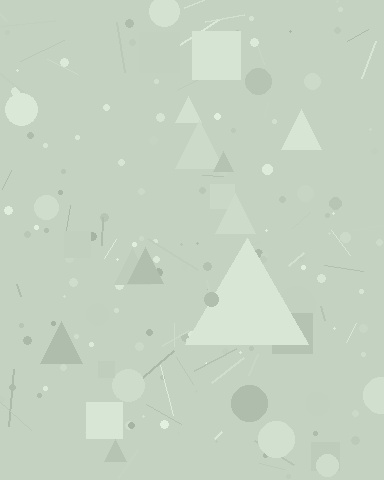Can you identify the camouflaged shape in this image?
The camouflaged shape is a triangle.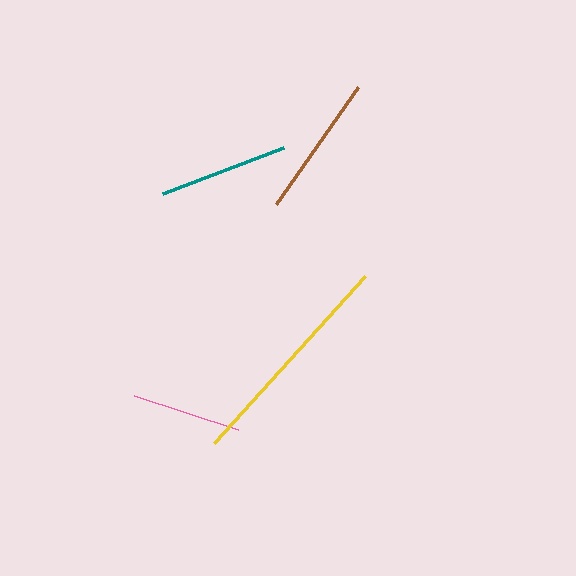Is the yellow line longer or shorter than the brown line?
The yellow line is longer than the brown line.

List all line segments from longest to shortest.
From longest to shortest: yellow, brown, teal, pink.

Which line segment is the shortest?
The pink line is the shortest at approximately 110 pixels.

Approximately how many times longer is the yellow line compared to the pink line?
The yellow line is approximately 2.1 times the length of the pink line.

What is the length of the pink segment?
The pink segment is approximately 110 pixels long.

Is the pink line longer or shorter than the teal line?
The teal line is longer than the pink line.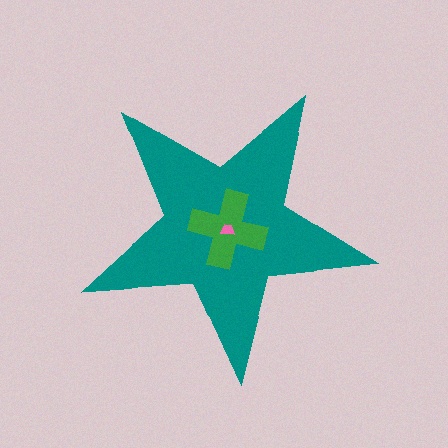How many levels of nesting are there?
3.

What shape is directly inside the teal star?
The green cross.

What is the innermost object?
The pink trapezoid.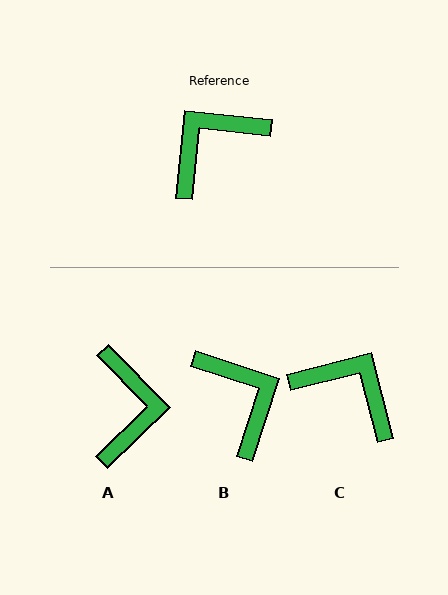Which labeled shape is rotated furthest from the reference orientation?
A, about 130 degrees away.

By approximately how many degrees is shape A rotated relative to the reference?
Approximately 130 degrees clockwise.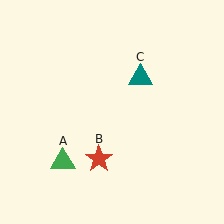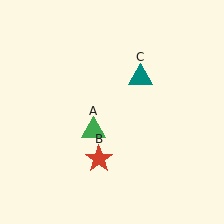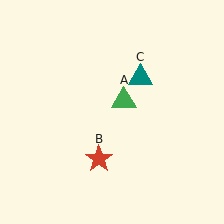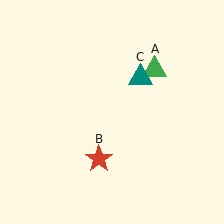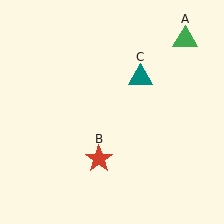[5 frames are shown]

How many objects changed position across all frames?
1 object changed position: green triangle (object A).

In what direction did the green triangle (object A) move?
The green triangle (object A) moved up and to the right.